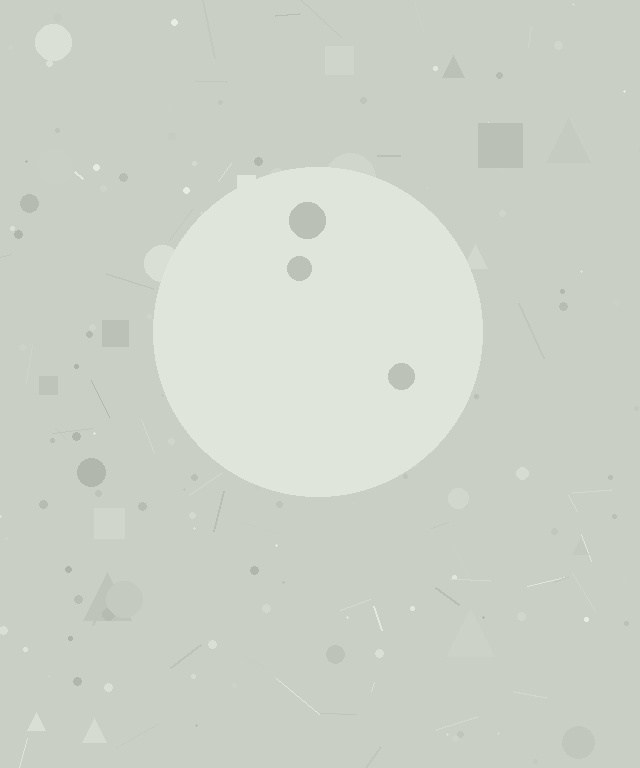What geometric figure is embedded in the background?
A circle is embedded in the background.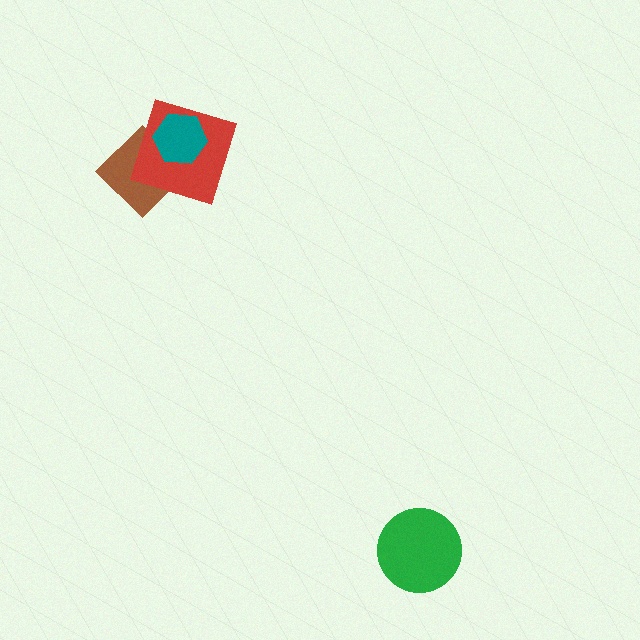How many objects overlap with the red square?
2 objects overlap with the red square.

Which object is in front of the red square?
The teal hexagon is in front of the red square.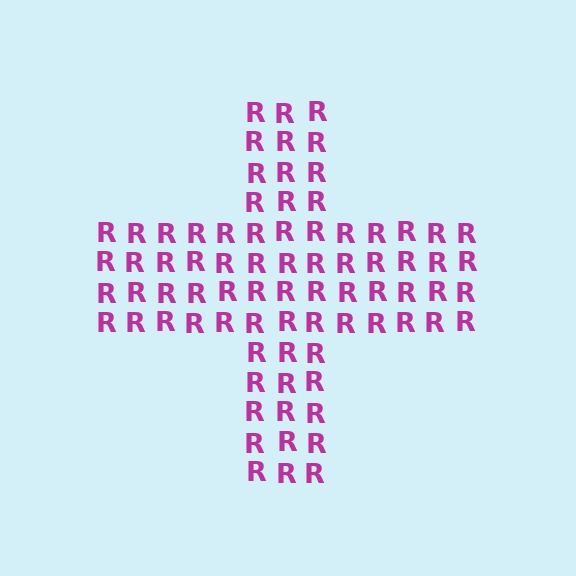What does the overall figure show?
The overall figure shows a cross.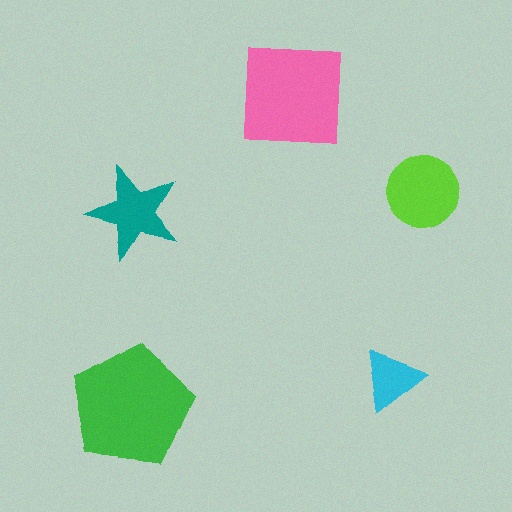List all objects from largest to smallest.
The green pentagon, the pink square, the lime circle, the teal star, the cyan triangle.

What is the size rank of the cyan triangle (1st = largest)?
5th.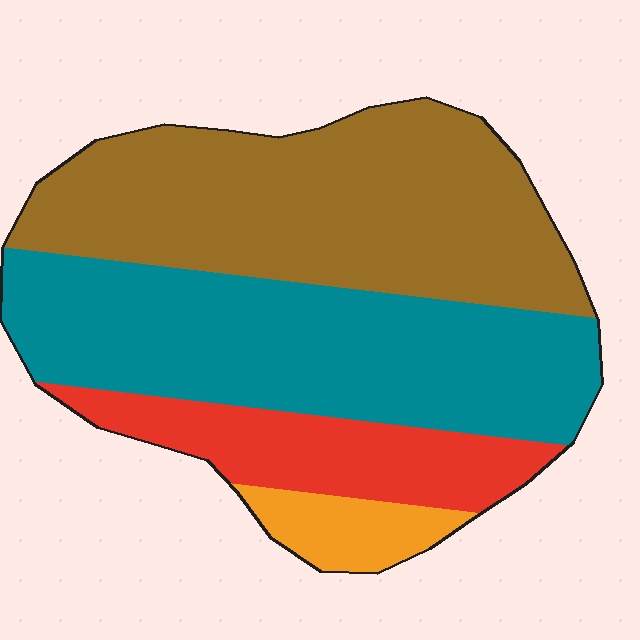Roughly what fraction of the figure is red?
Red covers about 15% of the figure.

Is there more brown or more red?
Brown.